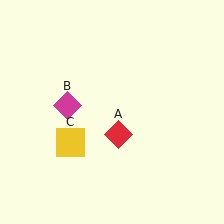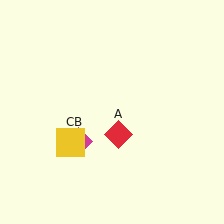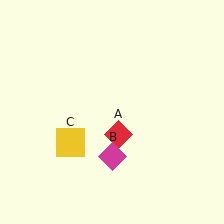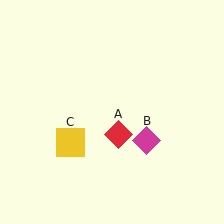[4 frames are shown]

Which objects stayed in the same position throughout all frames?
Red diamond (object A) and yellow square (object C) remained stationary.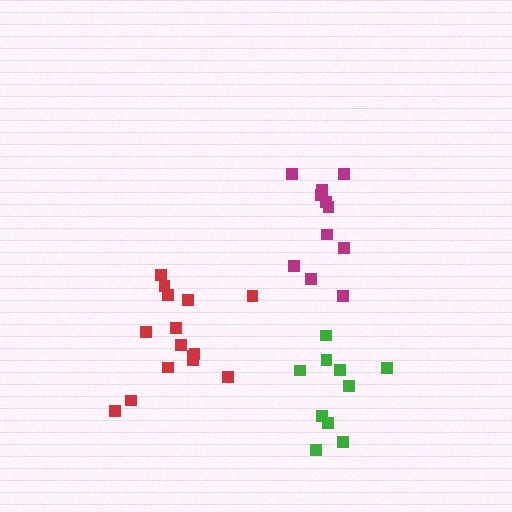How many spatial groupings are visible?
There are 3 spatial groupings.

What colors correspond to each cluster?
The clusters are colored: magenta, green, red.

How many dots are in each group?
Group 1: 12 dots, Group 2: 10 dots, Group 3: 15 dots (37 total).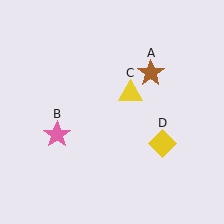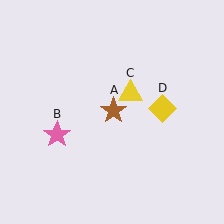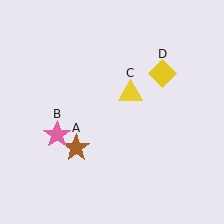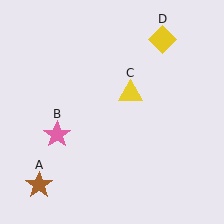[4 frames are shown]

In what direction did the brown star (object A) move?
The brown star (object A) moved down and to the left.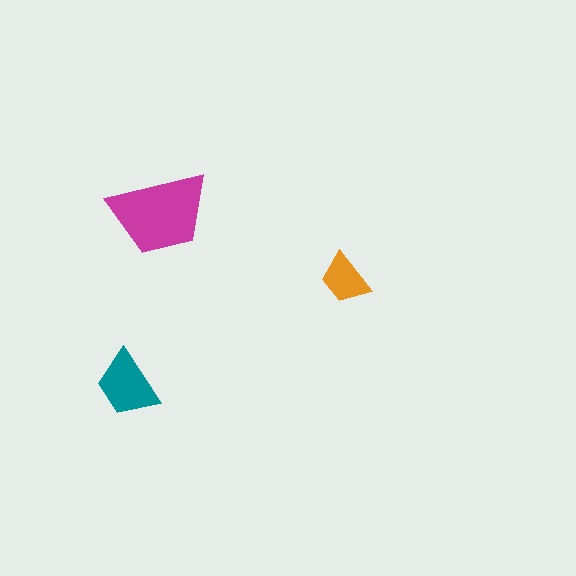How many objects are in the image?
There are 3 objects in the image.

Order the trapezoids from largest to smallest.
the magenta one, the teal one, the orange one.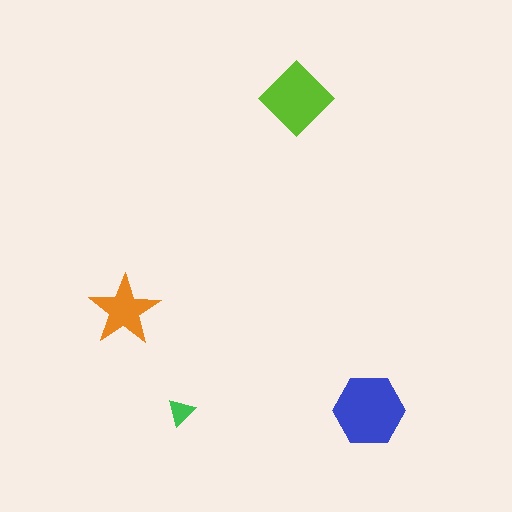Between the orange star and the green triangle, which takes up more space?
The orange star.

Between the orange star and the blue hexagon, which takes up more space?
The blue hexagon.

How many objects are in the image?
There are 4 objects in the image.